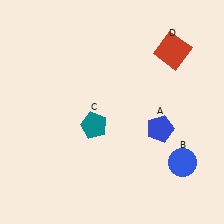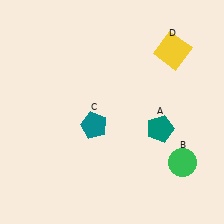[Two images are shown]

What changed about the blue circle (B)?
In Image 1, B is blue. In Image 2, it changed to green.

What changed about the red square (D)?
In Image 1, D is red. In Image 2, it changed to yellow.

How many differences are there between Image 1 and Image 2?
There are 3 differences between the two images.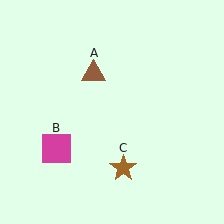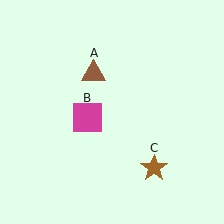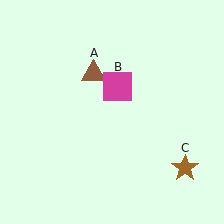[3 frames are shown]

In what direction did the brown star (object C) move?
The brown star (object C) moved right.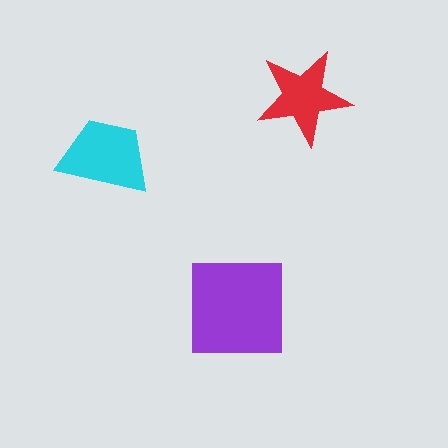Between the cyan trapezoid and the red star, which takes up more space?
The cyan trapezoid.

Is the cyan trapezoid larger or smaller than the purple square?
Smaller.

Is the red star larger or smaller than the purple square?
Smaller.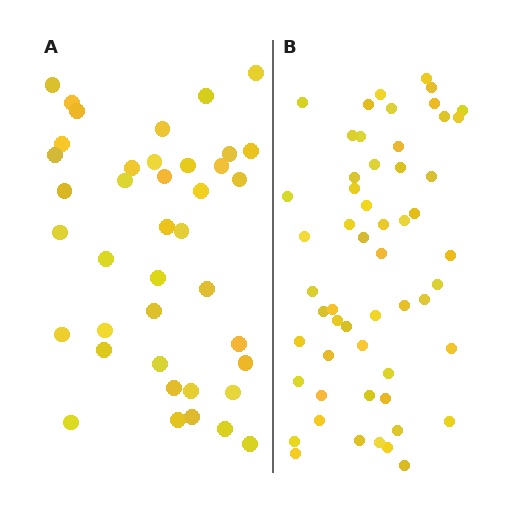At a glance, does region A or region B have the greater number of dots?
Region B (the right region) has more dots.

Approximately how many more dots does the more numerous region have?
Region B has approximately 15 more dots than region A.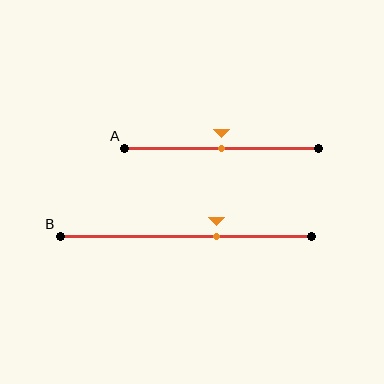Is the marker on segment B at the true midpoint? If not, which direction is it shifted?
No, the marker on segment B is shifted to the right by about 12% of the segment length.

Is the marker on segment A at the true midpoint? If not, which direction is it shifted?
Yes, the marker on segment A is at the true midpoint.